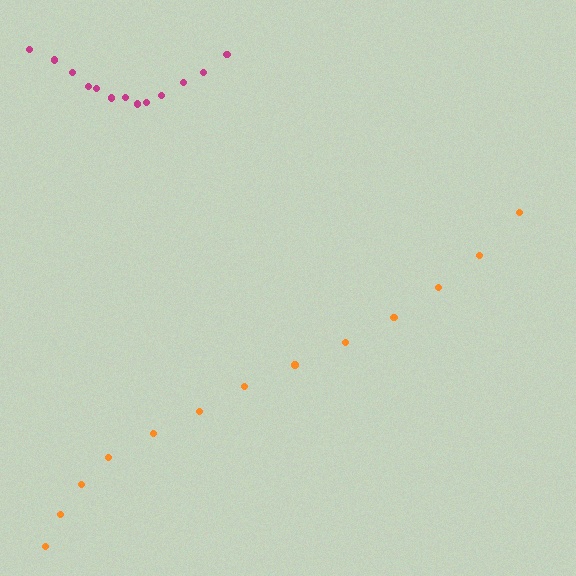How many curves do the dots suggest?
There are 2 distinct paths.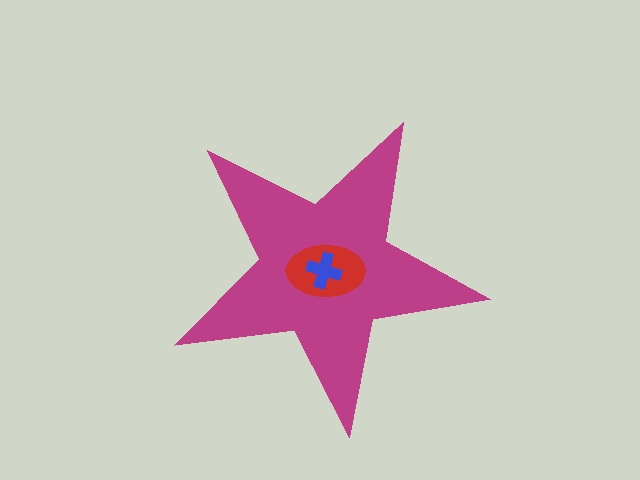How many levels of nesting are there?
3.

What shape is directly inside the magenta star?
The red ellipse.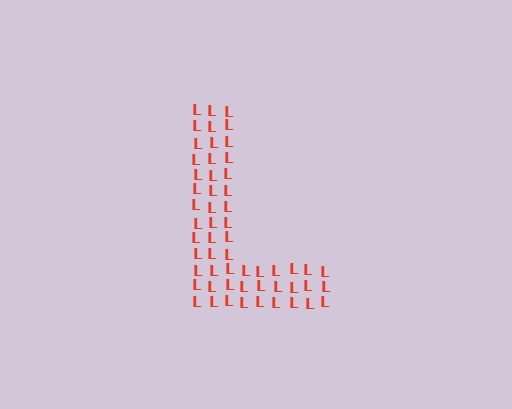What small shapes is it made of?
It is made of small letter L's.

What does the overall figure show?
The overall figure shows the letter L.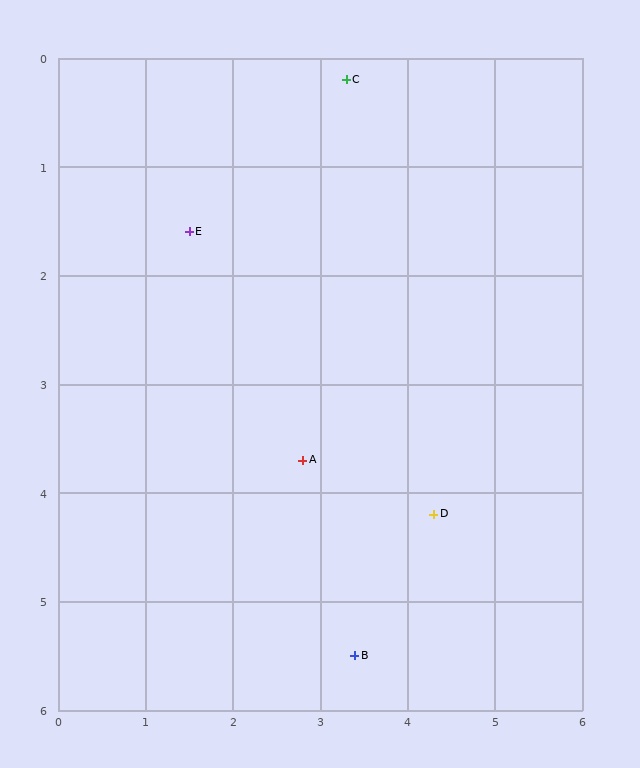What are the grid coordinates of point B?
Point B is at approximately (3.4, 5.5).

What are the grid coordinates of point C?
Point C is at approximately (3.3, 0.2).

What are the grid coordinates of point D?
Point D is at approximately (4.3, 4.2).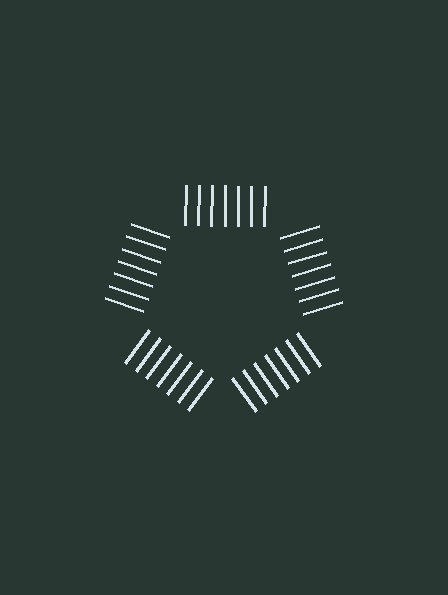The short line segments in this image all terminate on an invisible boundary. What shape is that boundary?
An illusory pentagon — the line segments terminate on its edges but no continuous stroke is drawn.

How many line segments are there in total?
35 — 7 along each of the 5 edges.